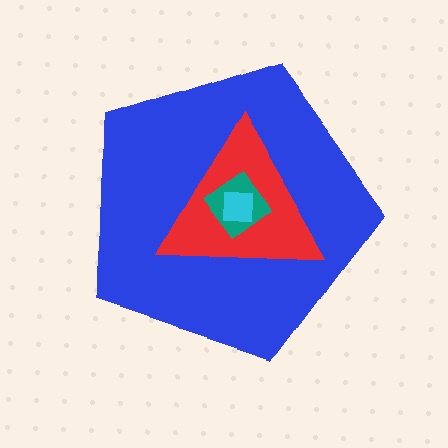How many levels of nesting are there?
4.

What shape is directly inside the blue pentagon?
The red triangle.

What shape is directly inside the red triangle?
The teal diamond.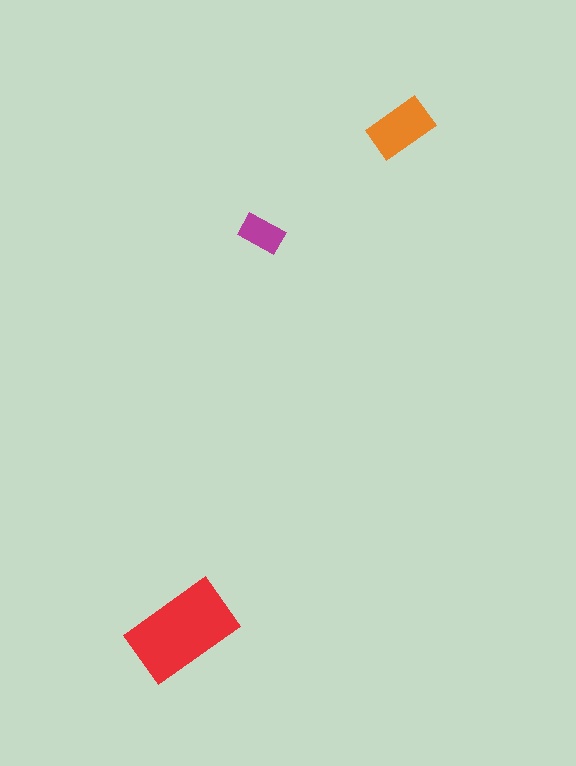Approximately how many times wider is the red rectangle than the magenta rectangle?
About 2.5 times wider.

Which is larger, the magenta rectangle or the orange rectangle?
The orange one.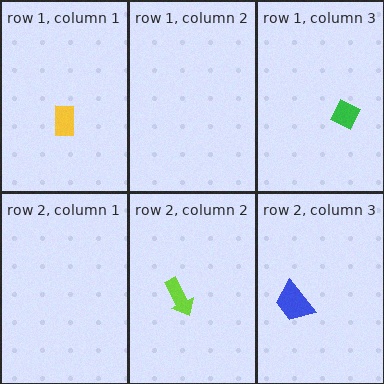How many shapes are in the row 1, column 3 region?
1.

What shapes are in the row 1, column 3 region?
The green diamond.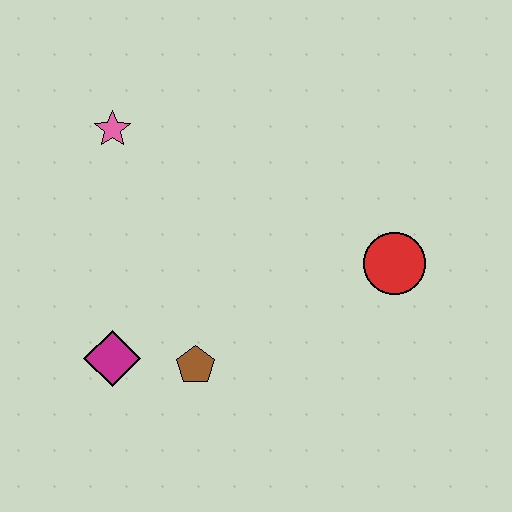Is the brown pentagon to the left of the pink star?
No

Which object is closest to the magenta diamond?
The brown pentagon is closest to the magenta diamond.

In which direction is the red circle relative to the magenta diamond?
The red circle is to the right of the magenta diamond.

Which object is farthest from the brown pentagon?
The pink star is farthest from the brown pentagon.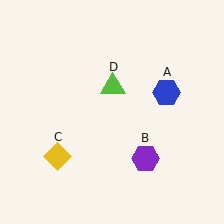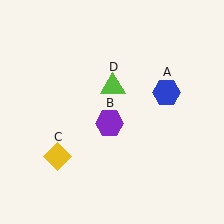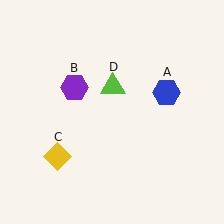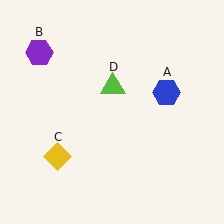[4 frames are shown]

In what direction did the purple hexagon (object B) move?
The purple hexagon (object B) moved up and to the left.